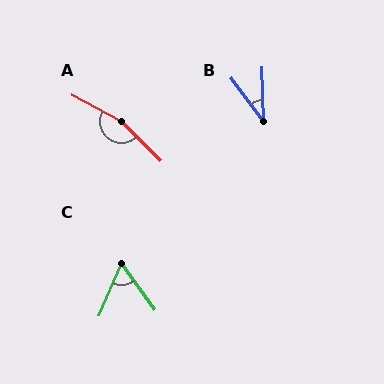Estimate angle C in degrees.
Approximately 59 degrees.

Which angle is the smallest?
B, at approximately 36 degrees.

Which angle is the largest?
A, at approximately 163 degrees.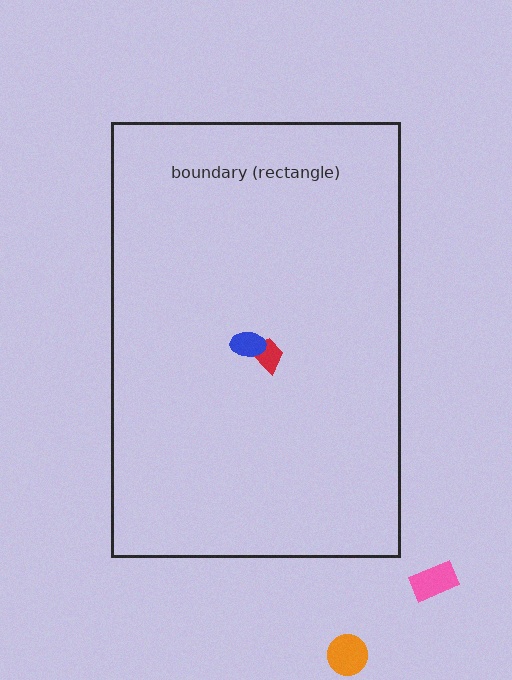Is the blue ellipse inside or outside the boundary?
Inside.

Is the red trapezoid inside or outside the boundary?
Inside.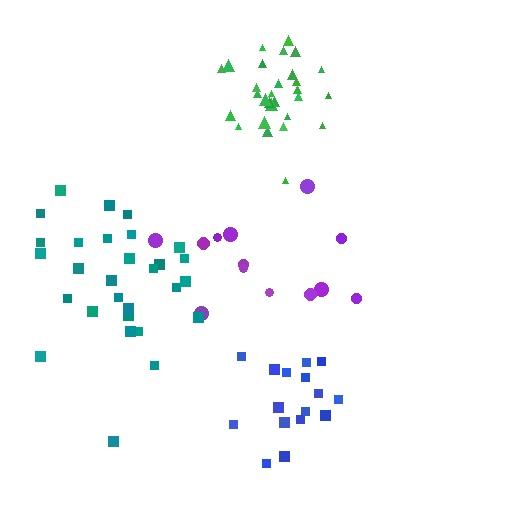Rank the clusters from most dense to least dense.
green, blue, teal, purple.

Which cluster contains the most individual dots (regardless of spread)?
Green (29).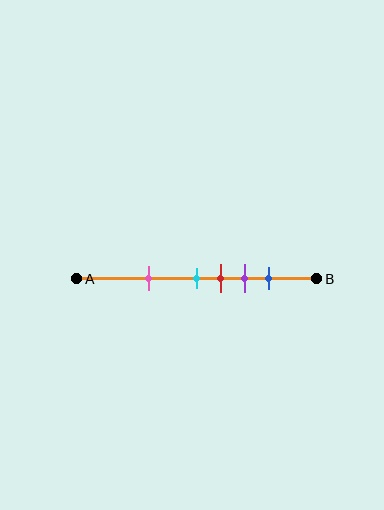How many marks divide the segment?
There are 5 marks dividing the segment.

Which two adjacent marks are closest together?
The cyan and red marks are the closest adjacent pair.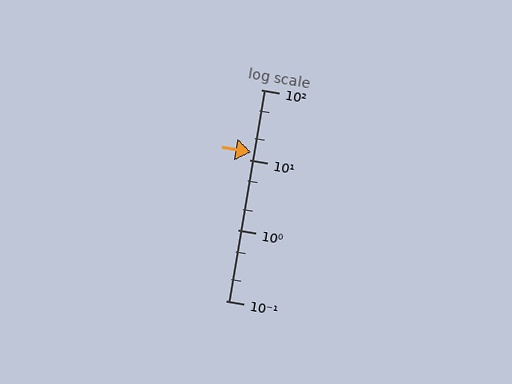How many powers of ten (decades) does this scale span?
The scale spans 3 decades, from 0.1 to 100.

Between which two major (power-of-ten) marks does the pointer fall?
The pointer is between 10 and 100.